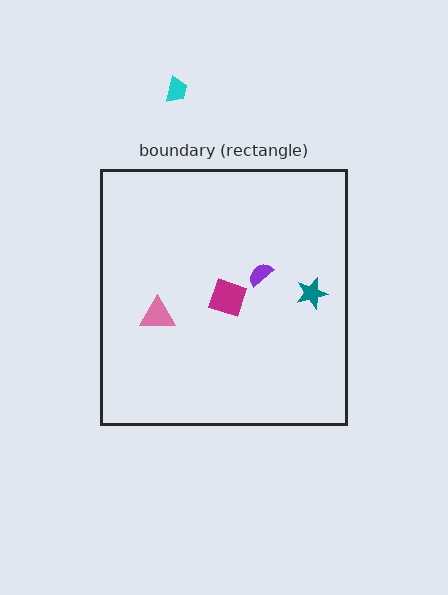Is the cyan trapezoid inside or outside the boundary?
Outside.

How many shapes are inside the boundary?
4 inside, 1 outside.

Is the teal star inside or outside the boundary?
Inside.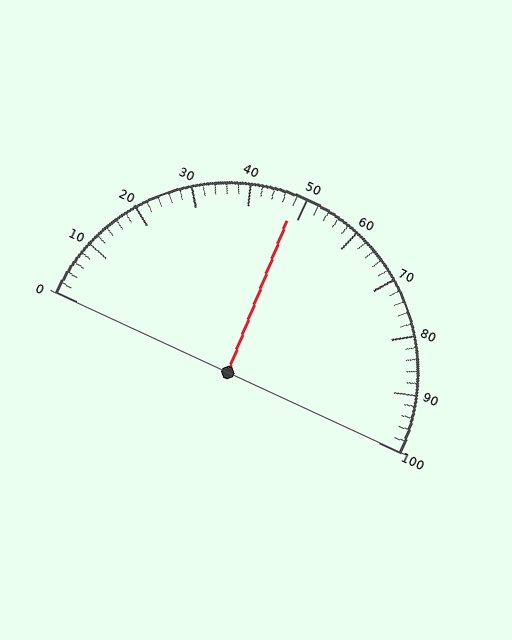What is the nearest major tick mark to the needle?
The nearest major tick mark is 50.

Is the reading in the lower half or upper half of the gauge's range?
The reading is in the lower half of the range (0 to 100).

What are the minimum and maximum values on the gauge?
The gauge ranges from 0 to 100.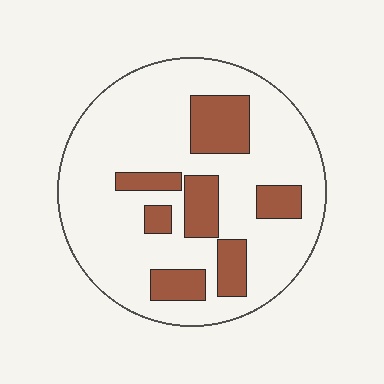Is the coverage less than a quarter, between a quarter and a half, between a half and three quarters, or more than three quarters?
Less than a quarter.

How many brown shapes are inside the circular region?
7.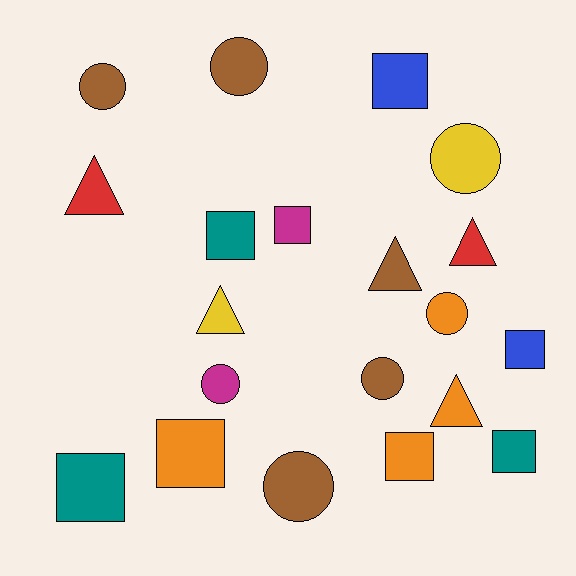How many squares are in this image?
There are 8 squares.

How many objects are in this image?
There are 20 objects.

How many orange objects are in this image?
There are 4 orange objects.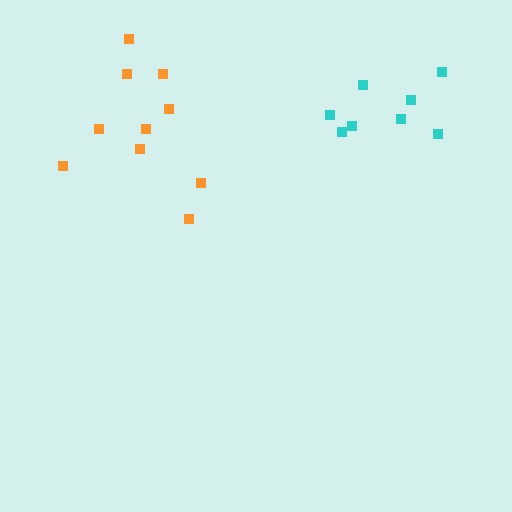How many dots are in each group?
Group 1: 10 dots, Group 2: 8 dots (18 total).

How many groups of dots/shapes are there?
There are 2 groups.